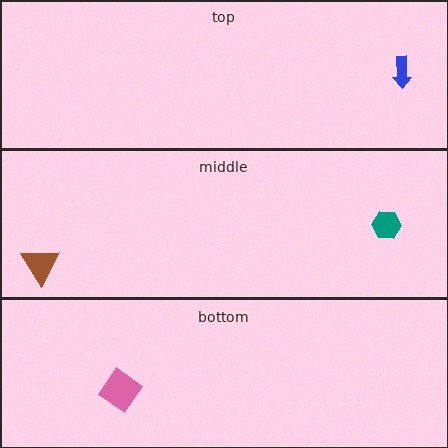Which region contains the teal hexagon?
The middle region.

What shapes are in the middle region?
The teal hexagon, the brown triangle.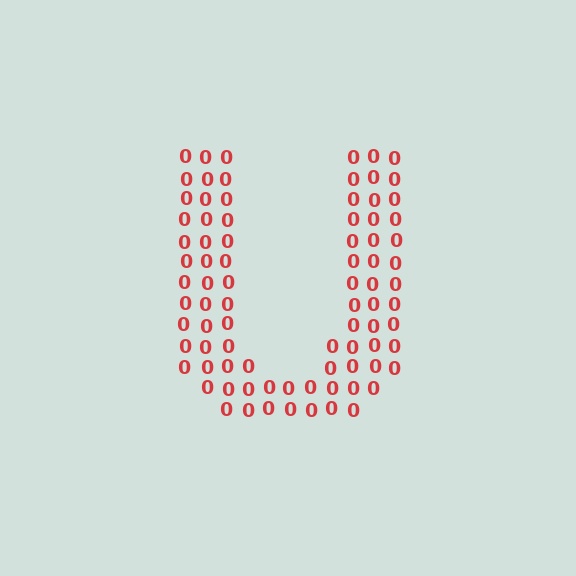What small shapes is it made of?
It is made of small digit 0's.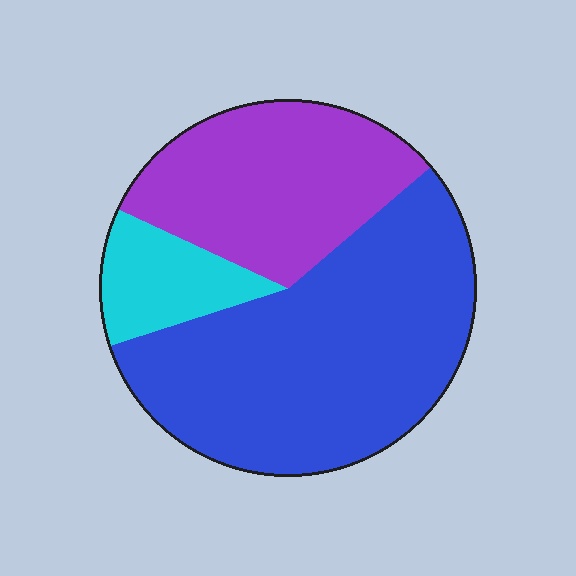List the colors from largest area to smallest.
From largest to smallest: blue, purple, cyan.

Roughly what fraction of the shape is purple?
Purple covers roughly 30% of the shape.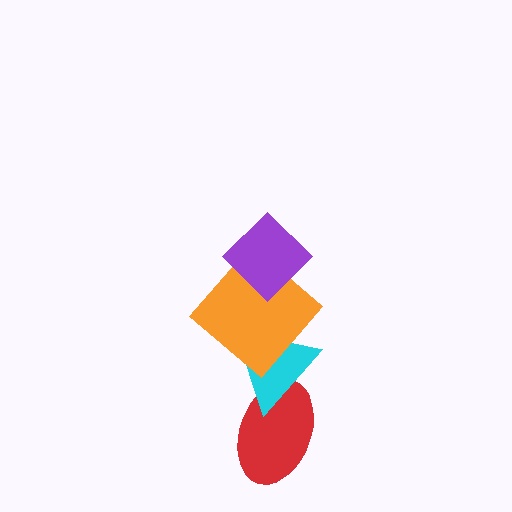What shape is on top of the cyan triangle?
The orange diamond is on top of the cyan triangle.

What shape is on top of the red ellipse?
The cyan triangle is on top of the red ellipse.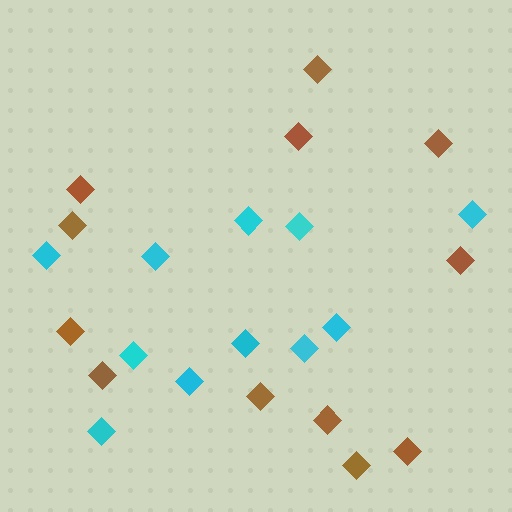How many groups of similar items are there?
There are 2 groups: one group of brown diamonds (12) and one group of cyan diamonds (11).